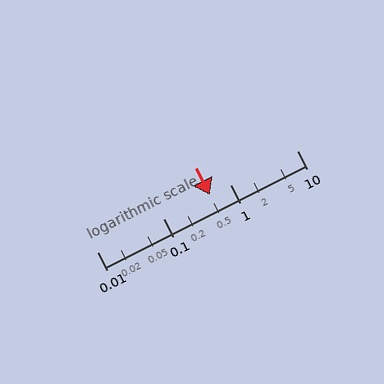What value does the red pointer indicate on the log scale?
The pointer indicates approximately 0.49.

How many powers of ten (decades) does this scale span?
The scale spans 3 decades, from 0.01 to 10.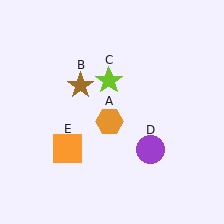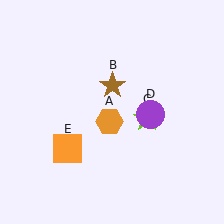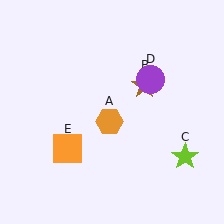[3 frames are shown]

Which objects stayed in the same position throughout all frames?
Orange hexagon (object A) and orange square (object E) remained stationary.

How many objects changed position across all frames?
3 objects changed position: brown star (object B), lime star (object C), purple circle (object D).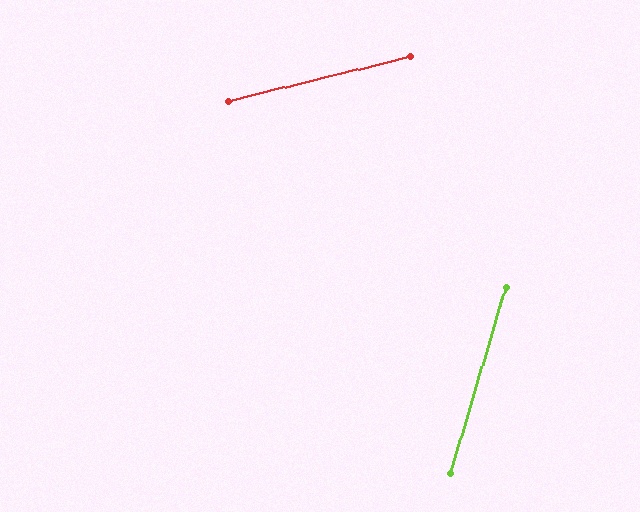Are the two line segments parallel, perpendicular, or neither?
Neither parallel nor perpendicular — they differ by about 60°.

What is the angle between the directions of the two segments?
Approximately 60 degrees.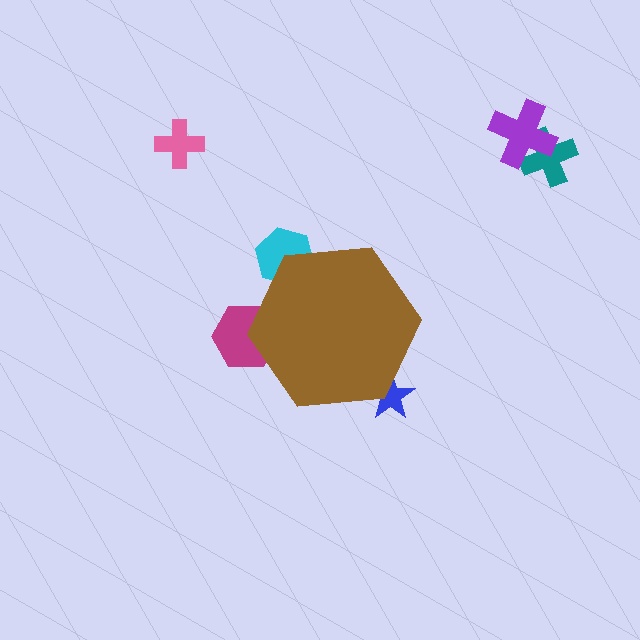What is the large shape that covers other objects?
A brown hexagon.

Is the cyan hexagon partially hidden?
Yes, the cyan hexagon is partially hidden behind the brown hexagon.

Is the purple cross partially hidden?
No, the purple cross is fully visible.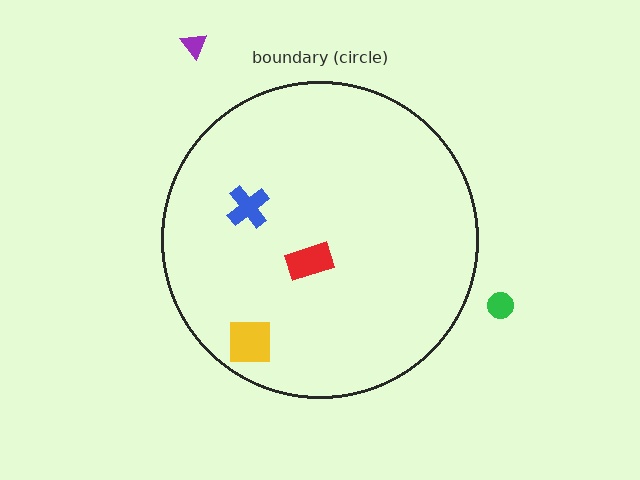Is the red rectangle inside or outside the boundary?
Inside.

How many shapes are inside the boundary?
3 inside, 2 outside.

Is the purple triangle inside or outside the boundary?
Outside.